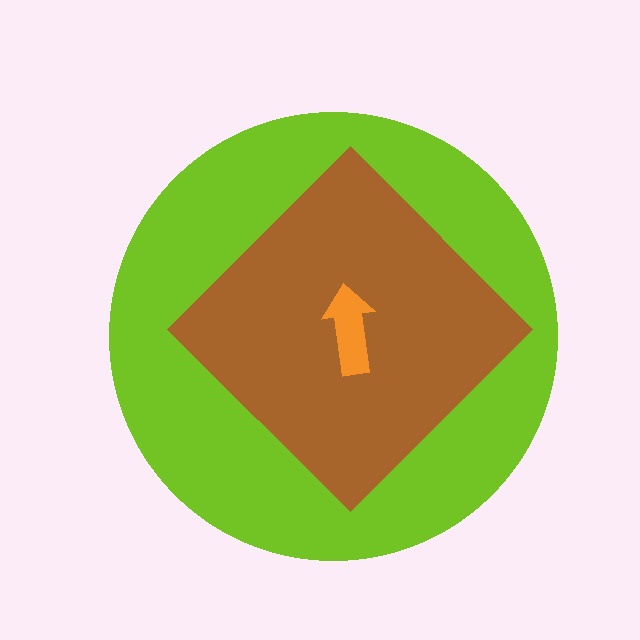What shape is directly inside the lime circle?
The brown diamond.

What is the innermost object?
The orange arrow.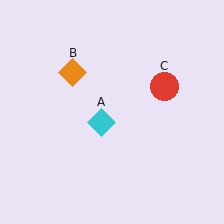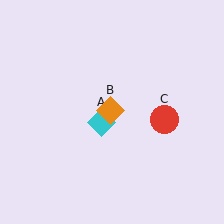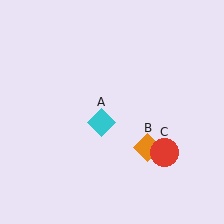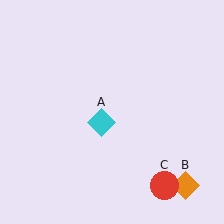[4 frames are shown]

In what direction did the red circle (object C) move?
The red circle (object C) moved down.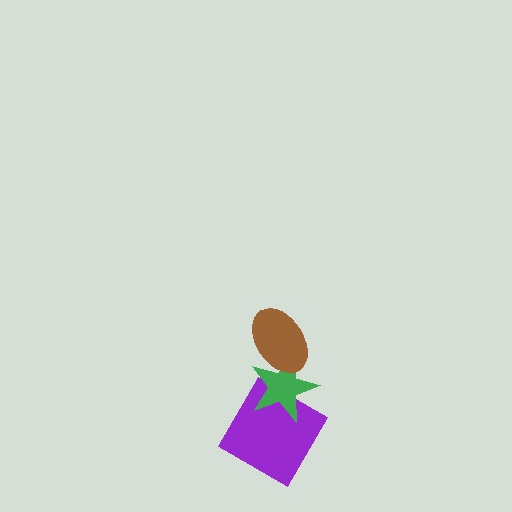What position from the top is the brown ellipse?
The brown ellipse is 1st from the top.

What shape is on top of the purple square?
The green star is on top of the purple square.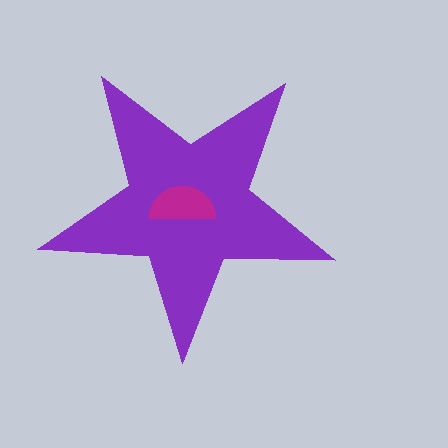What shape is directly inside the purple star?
The magenta semicircle.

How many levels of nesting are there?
2.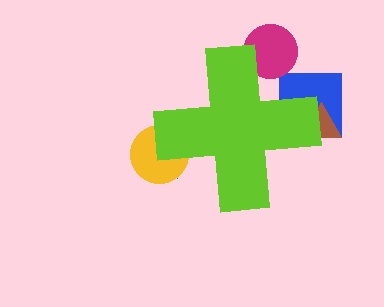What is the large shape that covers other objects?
A lime cross.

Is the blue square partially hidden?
Yes, the blue square is partially hidden behind the lime cross.